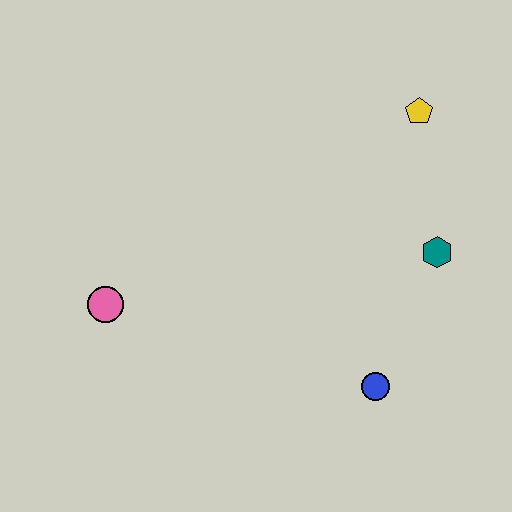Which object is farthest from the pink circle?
The yellow pentagon is farthest from the pink circle.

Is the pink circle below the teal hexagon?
Yes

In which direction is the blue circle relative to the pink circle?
The blue circle is to the right of the pink circle.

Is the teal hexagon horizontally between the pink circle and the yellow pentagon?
No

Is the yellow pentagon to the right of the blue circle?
Yes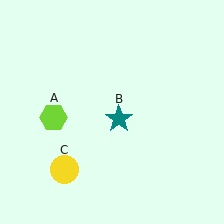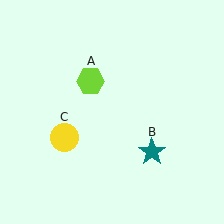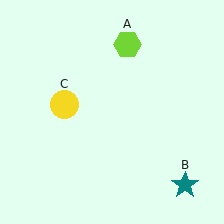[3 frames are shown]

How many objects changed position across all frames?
3 objects changed position: lime hexagon (object A), teal star (object B), yellow circle (object C).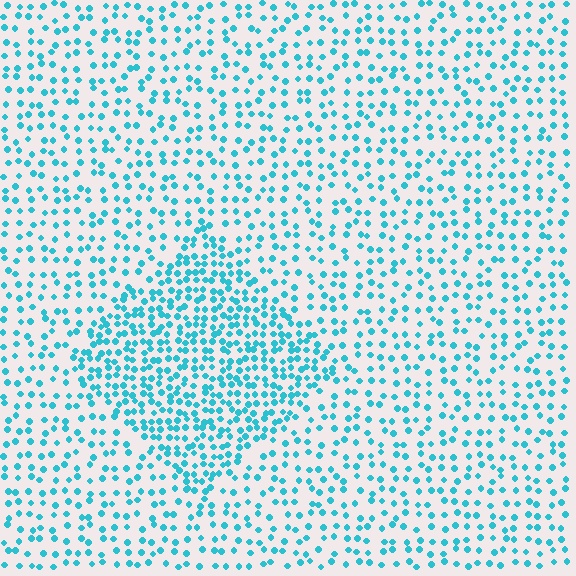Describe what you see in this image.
The image contains small cyan elements arranged at two different densities. A diamond-shaped region is visible where the elements are more densely packed than the surrounding area.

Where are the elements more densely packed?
The elements are more densely packed inside the diamond boundary.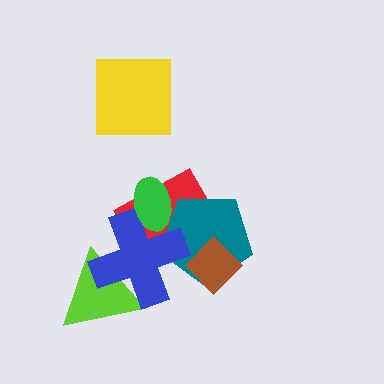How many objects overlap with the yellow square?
0 objects overlap with the yellow square.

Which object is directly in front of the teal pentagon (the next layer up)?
The blue cross is directly in front of the teal pentagon.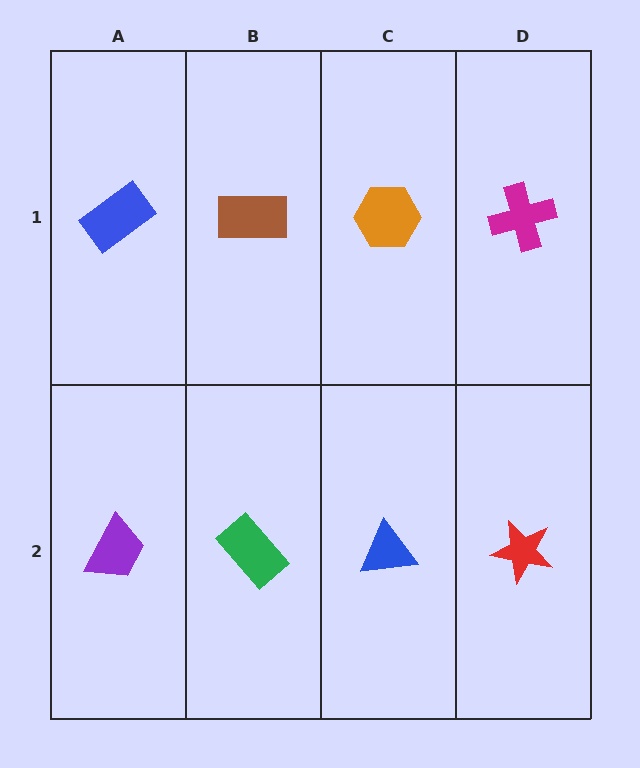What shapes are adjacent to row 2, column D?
A magenta cross (row 1, column D), a blue triangle (row 2, column C).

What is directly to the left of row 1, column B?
A blue rectangle.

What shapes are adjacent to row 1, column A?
A purple trapezoid (row 2, column A), a brown rectangle (row 1, column B).